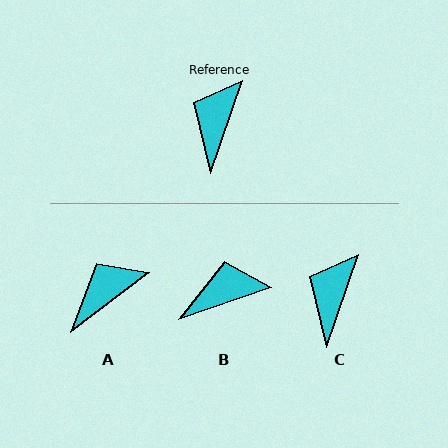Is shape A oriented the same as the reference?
No, it is off by about 34 degrees.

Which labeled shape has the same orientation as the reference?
C.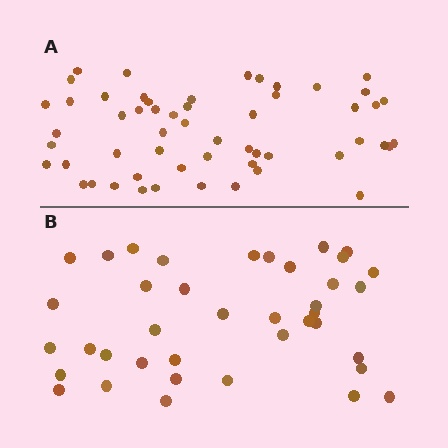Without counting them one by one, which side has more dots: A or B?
Region A (the top region) has more dots.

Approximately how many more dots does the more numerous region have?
Region A has approximately 15 more dots than region B.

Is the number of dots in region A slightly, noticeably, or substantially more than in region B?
Region A has noticeably more, but not dramatically so. The ratio is roughly 1.4 to 1.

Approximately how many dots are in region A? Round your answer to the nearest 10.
About 60 dots. (The exact count is 55, which rounds to 60.)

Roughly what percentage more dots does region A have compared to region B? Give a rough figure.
About 40% more.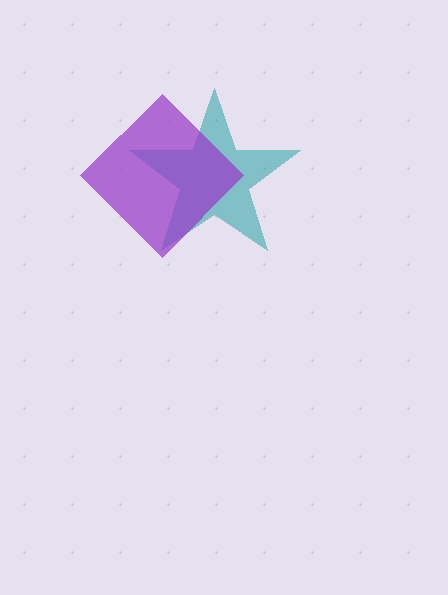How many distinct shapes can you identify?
There are 2 distinct shapes: a teal star, a purple diamond.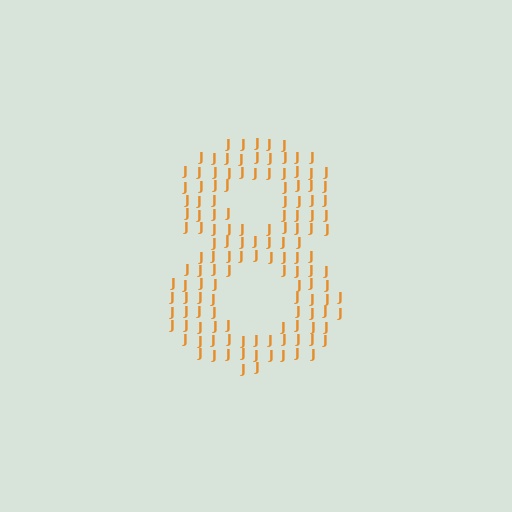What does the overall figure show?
The overall figure shows the digit 8.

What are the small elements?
The small elements are letter J's.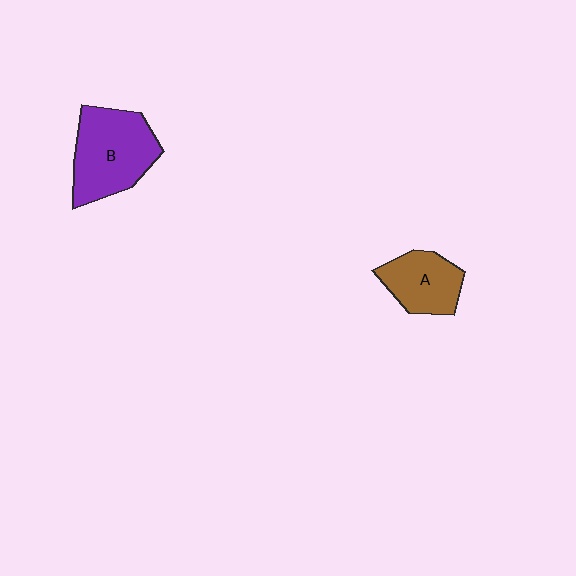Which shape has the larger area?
Shape B (purple).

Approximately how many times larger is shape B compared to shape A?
Approximately 1.5 times.